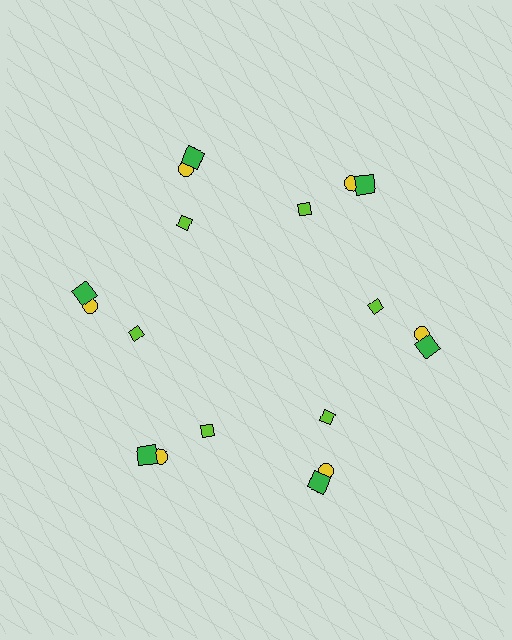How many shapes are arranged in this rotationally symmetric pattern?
There are 18 shapes, arranged in 6 groups of 3.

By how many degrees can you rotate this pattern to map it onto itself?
The pattern maps onto itself every 60 degrees of rotation.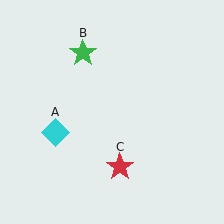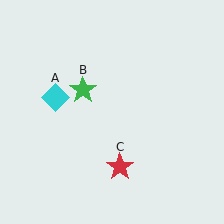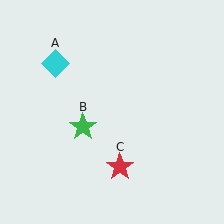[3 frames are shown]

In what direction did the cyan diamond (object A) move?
The cyan diamond (object A) moved up.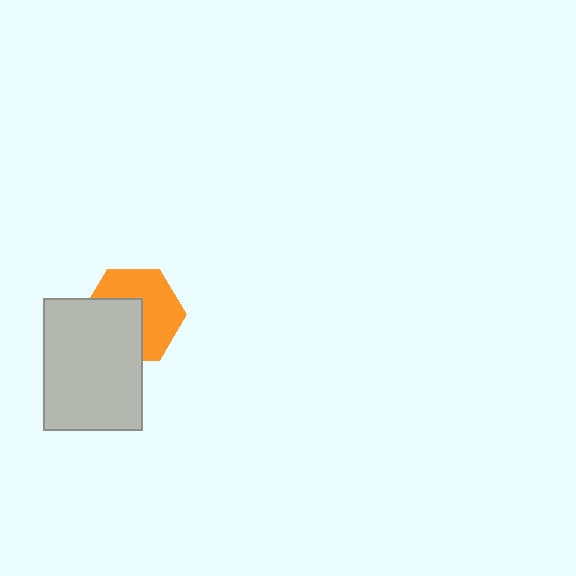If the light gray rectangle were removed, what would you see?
You would see the complete orange hexagon.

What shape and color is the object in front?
The object in front is a light gray rectangle.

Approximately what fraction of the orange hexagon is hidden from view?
Roughly 45% of the orange hexagon is hidden behind the light gray rectangle.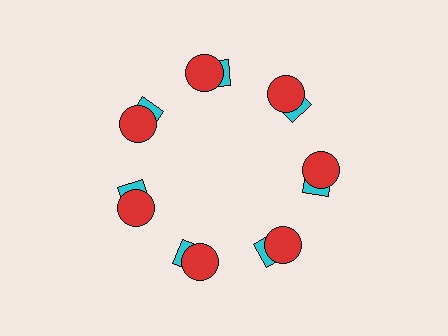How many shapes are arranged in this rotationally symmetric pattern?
There are 14 shapes, arranged in 7 groups of 2.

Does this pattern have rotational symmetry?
Yes, this pattern has 7-fold rotational symmetry. It looks the same after rotating 51 degrees around the center.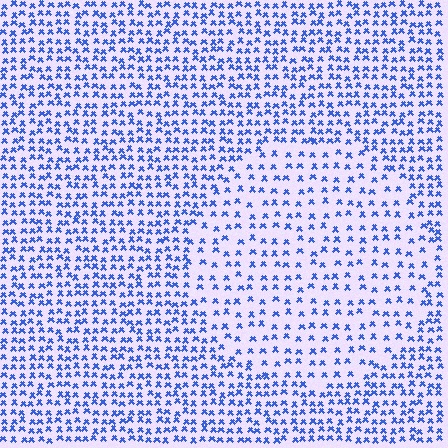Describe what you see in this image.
The image contains small blue elements arranged at two different densities. A circle-shaped region is visible where the elements are less densely packed than the surrounding area.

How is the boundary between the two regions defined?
The boundary is defined by a change in element density (approximately 1.8x ratio). All elements are the same color, size, and shape.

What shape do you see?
I see a circle.